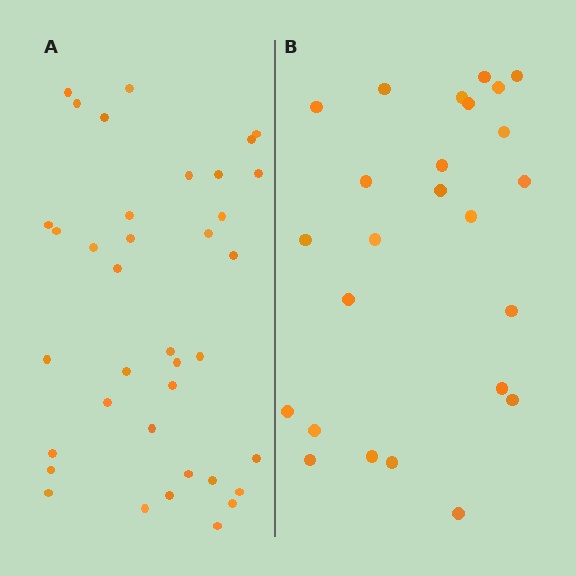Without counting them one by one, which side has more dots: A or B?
Region A (the left region) has more dots.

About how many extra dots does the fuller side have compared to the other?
Region A has roughly 12 or so more dots than region B.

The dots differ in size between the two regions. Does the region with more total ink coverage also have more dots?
No. Region B has more total ink coverage because its dots are larger, but region A actually contains more individual dots. Total area can be misleading — the number of items is what matters here.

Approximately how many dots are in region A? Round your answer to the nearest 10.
About 40 dots. (The exact count is 37, which rounds to 40.)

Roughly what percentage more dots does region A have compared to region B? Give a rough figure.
About 50% more.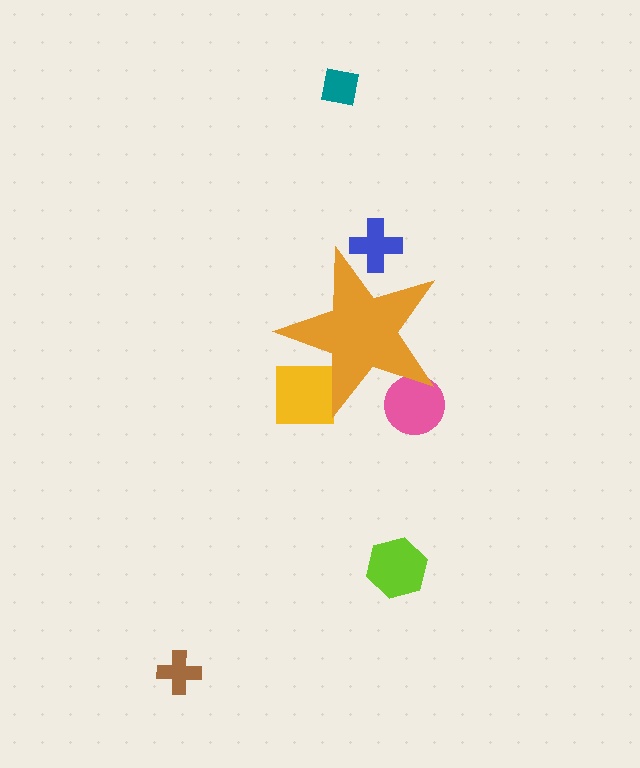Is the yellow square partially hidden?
Yes, the yellow square is partially hidden behind the orange star.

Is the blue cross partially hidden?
Yes, the blue cross is partially hidden behind the orange star.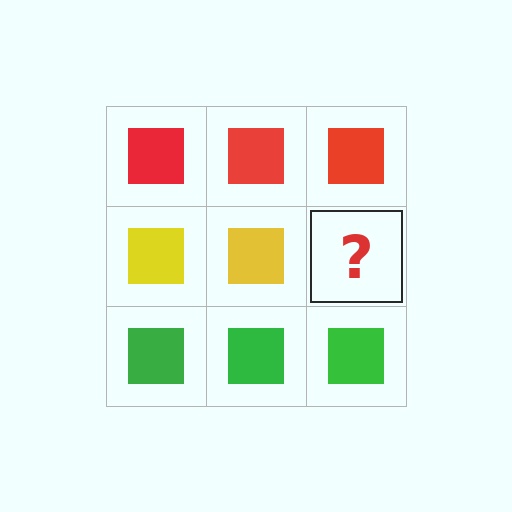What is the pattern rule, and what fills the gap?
The rule is that each row has a consistent color. The gap should be filled with a yellow square.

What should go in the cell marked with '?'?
The missing cell should contain a yellow square.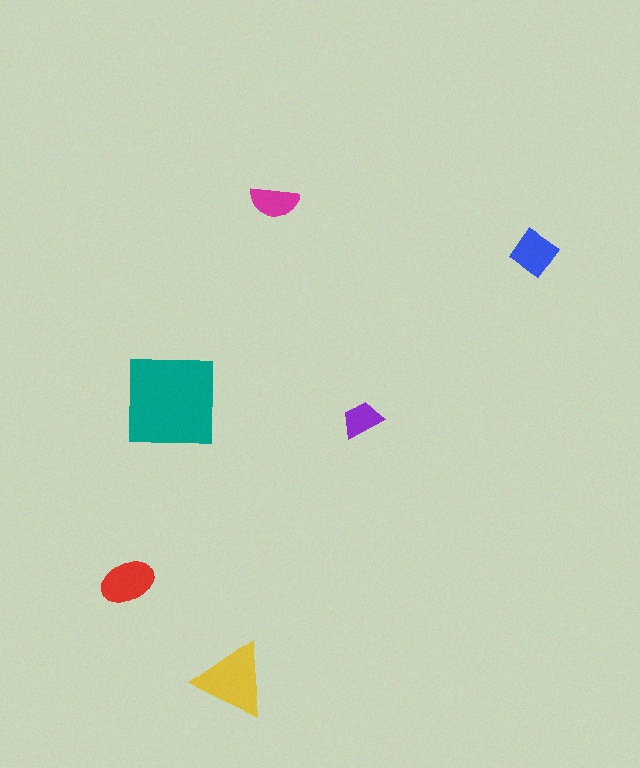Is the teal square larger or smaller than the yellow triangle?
Larger.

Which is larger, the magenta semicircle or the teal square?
The teal square.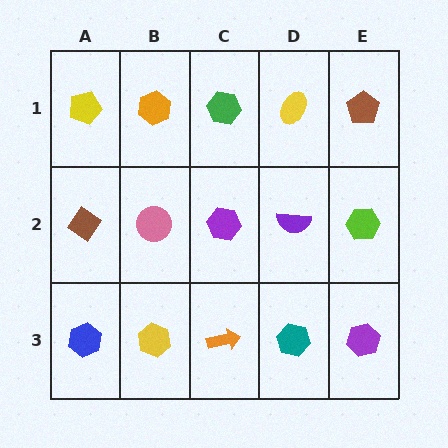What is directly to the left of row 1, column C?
An orange hexagon.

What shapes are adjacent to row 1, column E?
A lime hexagon (row 2, column E), a yellow ellipse (row 1, column D).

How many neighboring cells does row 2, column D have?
4.